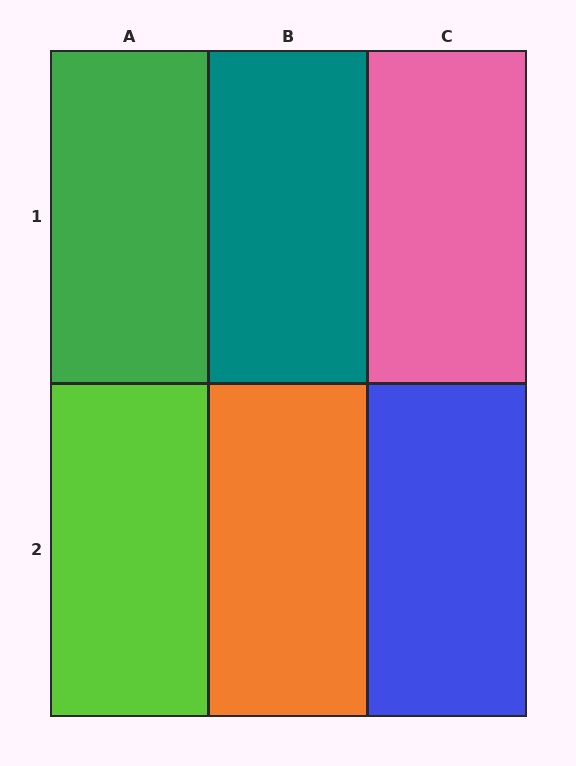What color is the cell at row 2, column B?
Orange.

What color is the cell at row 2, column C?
Blue.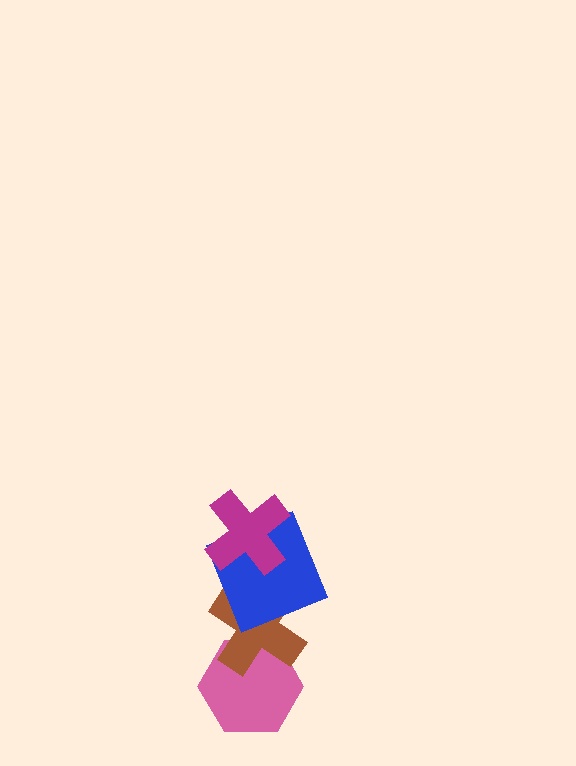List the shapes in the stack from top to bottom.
From top to bottom: the magenta cross, the blue square, the brown cross, the pink hexagon.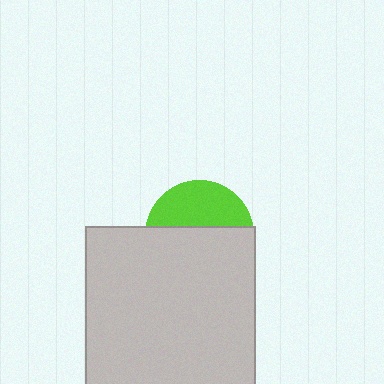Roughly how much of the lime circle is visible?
A small part of it is visible (roughly 39%).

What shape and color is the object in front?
The object in front is a light gray rectangle.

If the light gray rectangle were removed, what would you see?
You would see the complete lime circle.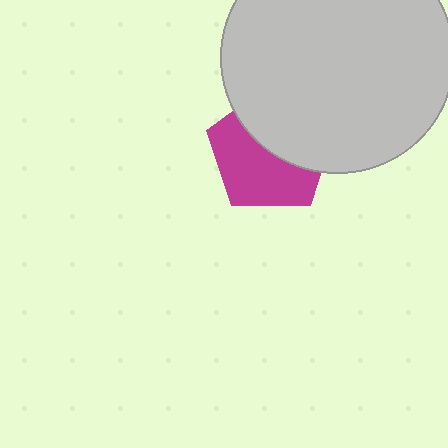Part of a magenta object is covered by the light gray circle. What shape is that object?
It is a pentagon.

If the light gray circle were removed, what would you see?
You would see the complete magenta pentagon.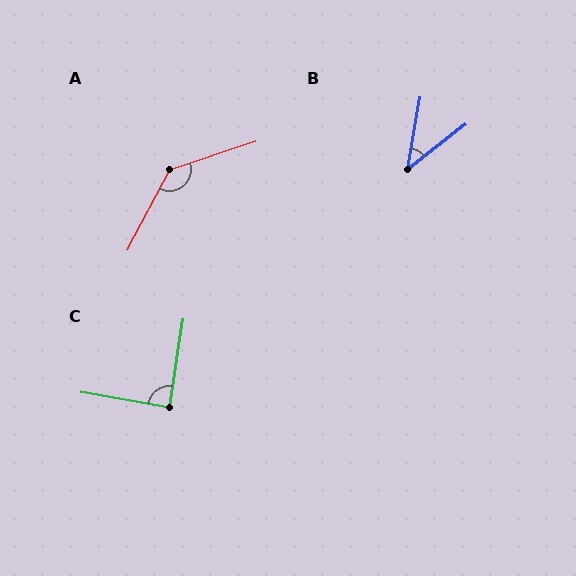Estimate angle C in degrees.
Approximately 89 degrees.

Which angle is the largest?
A, at approximately 136 degrees.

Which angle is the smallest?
B, at approximately 42 degrees.